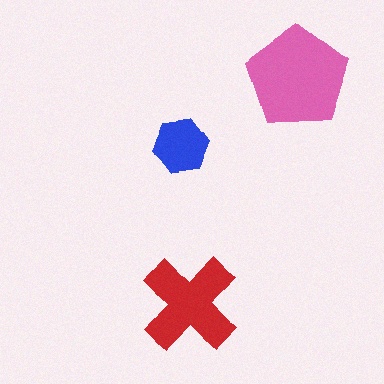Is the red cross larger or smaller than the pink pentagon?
Smaller.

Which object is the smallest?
The blue hexagon.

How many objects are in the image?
There are 3 objects in the image.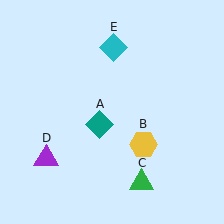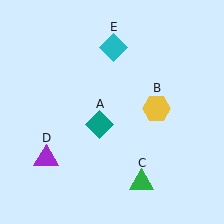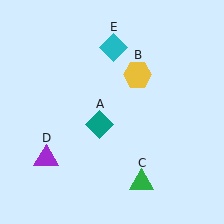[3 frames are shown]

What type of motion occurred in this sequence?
The yellow hexagon (object B) rotated counterclockwise around the center of the scene.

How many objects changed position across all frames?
1 object changed position: yellow hexagon (object B).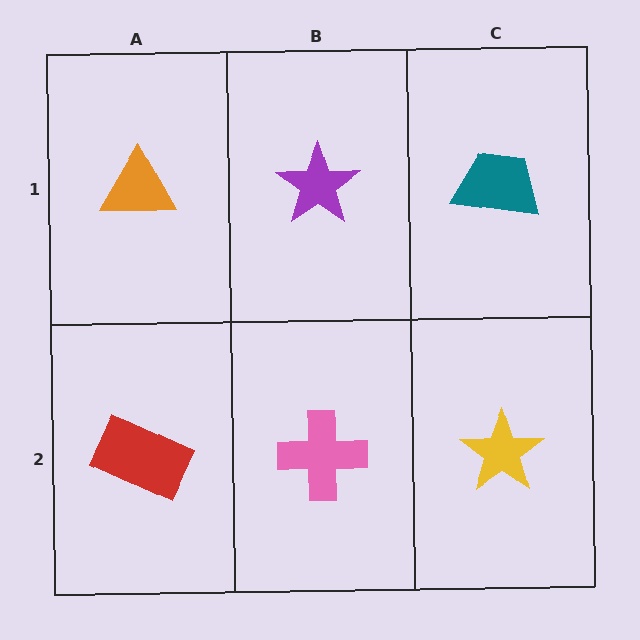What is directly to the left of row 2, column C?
A pink cross.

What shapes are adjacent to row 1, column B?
A pink cross (row 2, column B), an orange triangle (row 1, column A), a teal trapezoid (row 1, column C).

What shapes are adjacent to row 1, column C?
A yellow star (row 2, column C), a purple star (row 1, column B).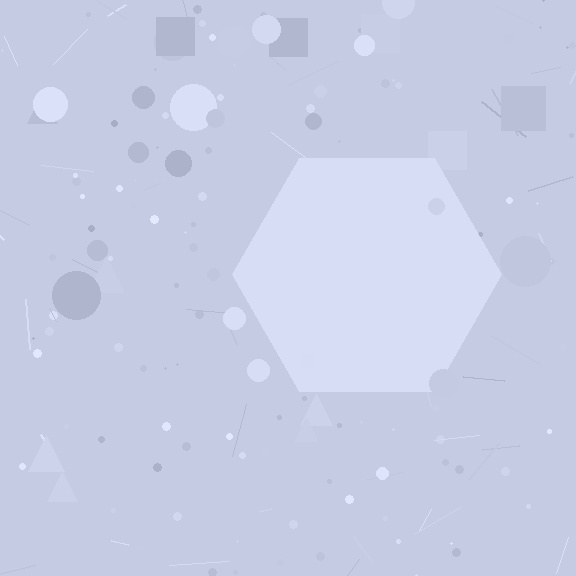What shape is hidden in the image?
A hexagon is hidden in the image.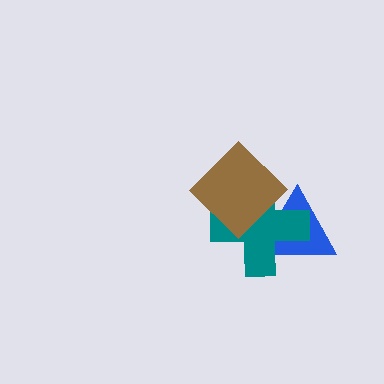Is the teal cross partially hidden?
Yes, it is partially covered by another shape.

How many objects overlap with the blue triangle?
2 objects overlap with the blue triangle.